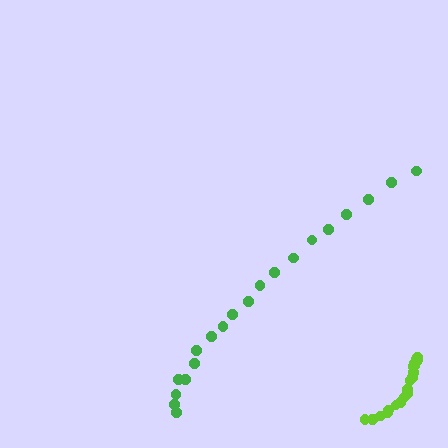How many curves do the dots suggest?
There are 2 distinct paths.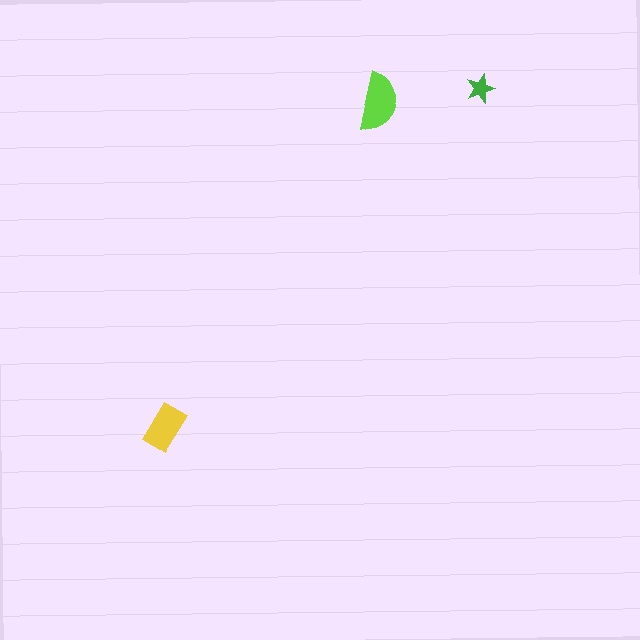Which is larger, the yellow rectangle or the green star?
The yellow rectangle.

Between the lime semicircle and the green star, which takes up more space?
The lime semicircle.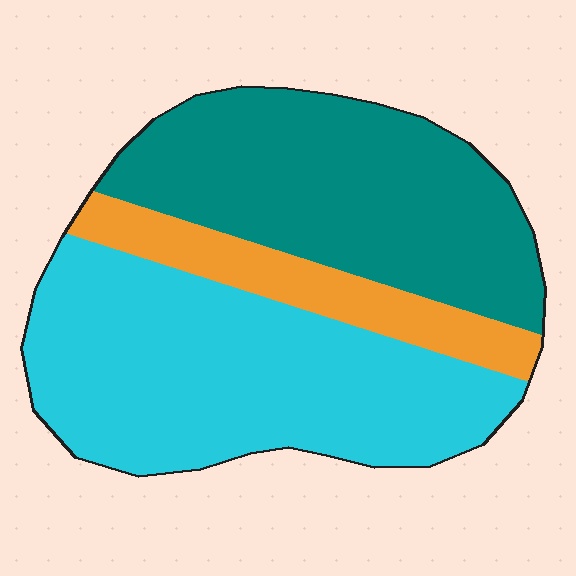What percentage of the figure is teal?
Teal covers 39% of the figure.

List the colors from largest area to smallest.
From largest to smallest: cyan, teal, orange.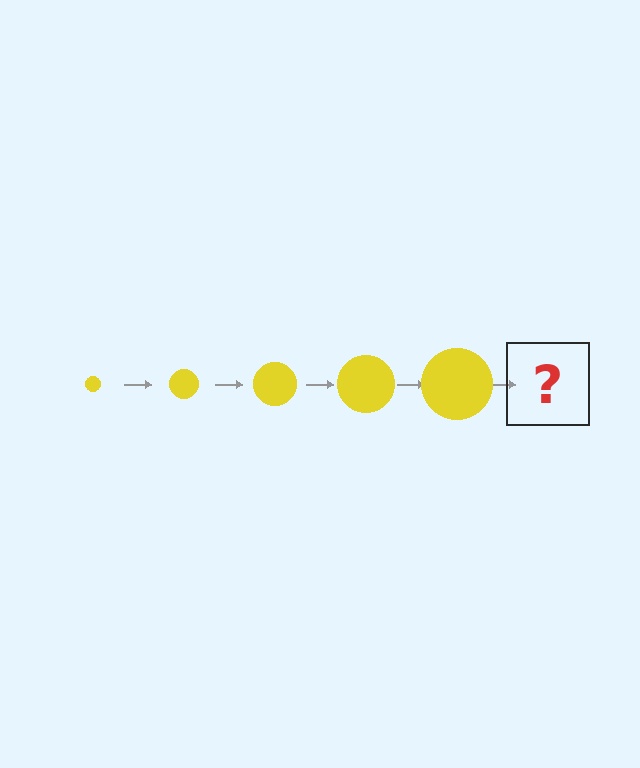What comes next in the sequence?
The next element should be a yellow circle, larger than the previous one.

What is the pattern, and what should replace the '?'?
The pattern is that the circle gets progressively larger each step. The '?' should be a yellow circle, larger than the previous one.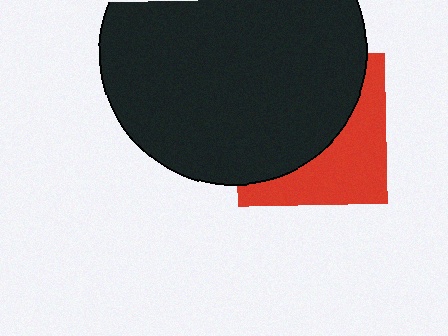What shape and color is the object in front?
The object in front is a black circle.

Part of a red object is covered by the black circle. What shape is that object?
It is a square.